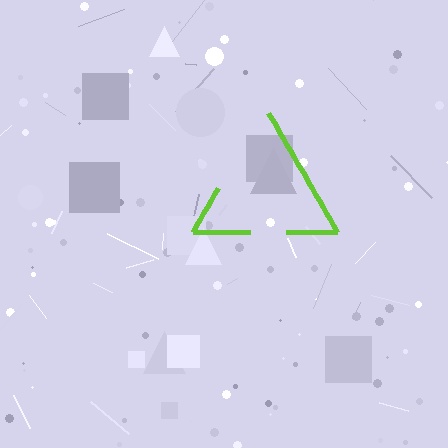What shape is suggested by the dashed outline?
The dashed outline suggests a triangle.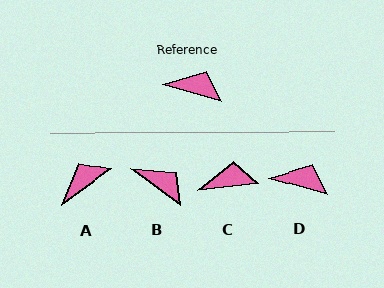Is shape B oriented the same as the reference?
No, it is off by about 21 degrees.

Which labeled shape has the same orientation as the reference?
D.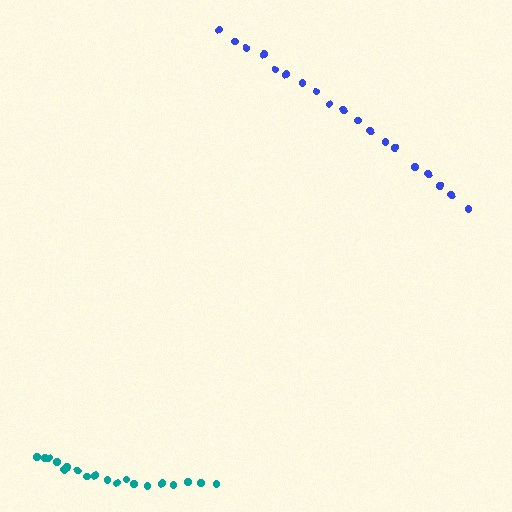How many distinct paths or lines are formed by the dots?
There are 2 distinct paths.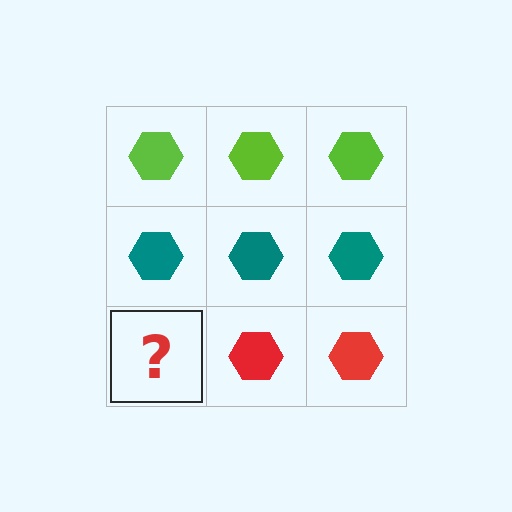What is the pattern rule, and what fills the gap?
The rule is that each row has a consistent color. The gap should be filled with a red hexagon.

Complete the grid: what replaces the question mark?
The question mark should be replaced with a red hexagon.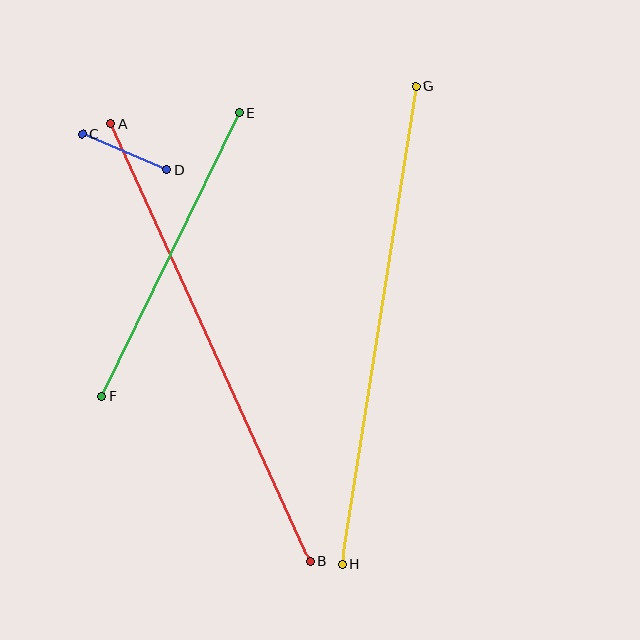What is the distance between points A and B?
The distance is approximately 481 pixels.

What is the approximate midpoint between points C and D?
The midpoint is at approximately (124, 152) pixels.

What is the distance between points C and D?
The distance is approximately 92 pixels.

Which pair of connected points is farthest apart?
Points G and H are farthest apart.